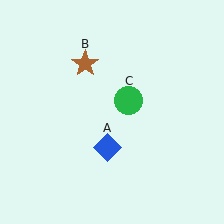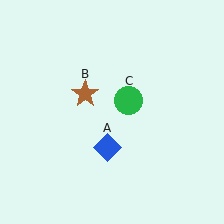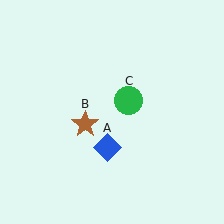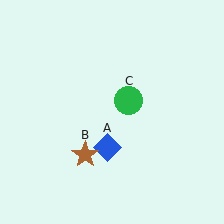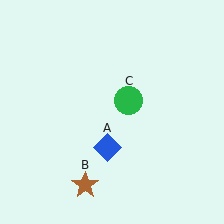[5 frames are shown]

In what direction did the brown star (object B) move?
The brown star (object B) moved down.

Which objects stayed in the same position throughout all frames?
Blue diamond (object A) and green circle (object C) remained stationary.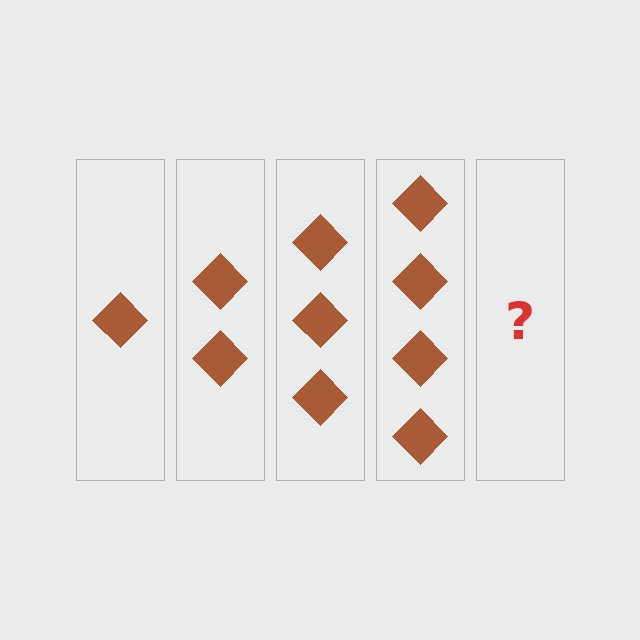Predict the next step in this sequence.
The next step is 5 diamonds.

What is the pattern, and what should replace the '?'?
The pattern is that each step adds one more diamond. The '?' should be 5 diamonds.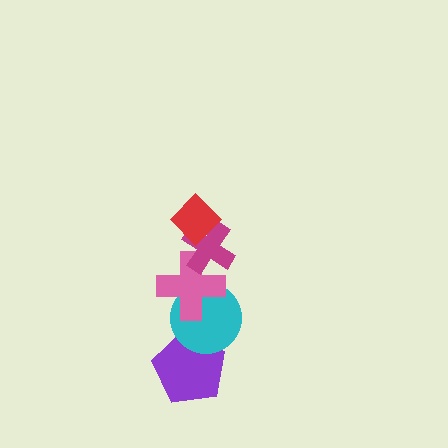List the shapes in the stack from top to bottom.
From top to bottom: the red diamond, the magenta cross, the pink cross, the cyan circle, the purple pentagon.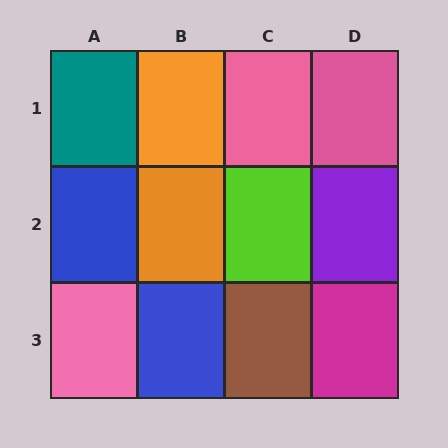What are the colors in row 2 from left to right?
Blue, orange, lime, purple.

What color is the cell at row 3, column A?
Pink.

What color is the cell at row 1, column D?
Pink.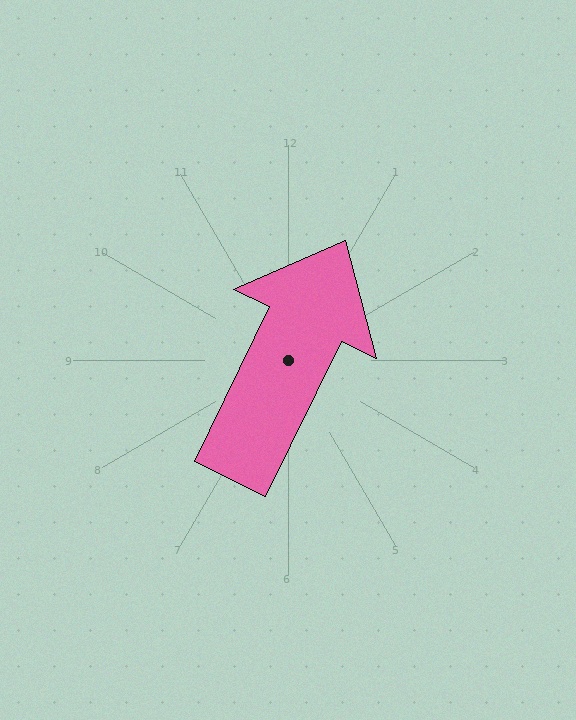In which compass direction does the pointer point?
Northeast.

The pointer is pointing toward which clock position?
Roughly 1 o'clock.